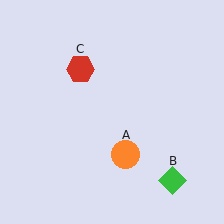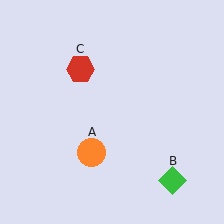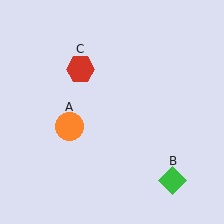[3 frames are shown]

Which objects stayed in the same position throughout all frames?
Green diamond (object B) and red hexagon (object C) remained stationary.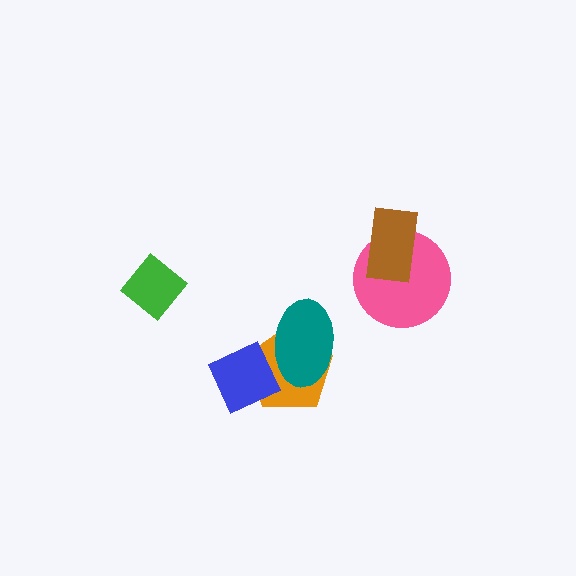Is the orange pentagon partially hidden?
Yes, it is partially covered by another shape.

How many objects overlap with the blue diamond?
2 objects overlap with the blue diamond.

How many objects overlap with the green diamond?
0 objects overlap with the green diamond.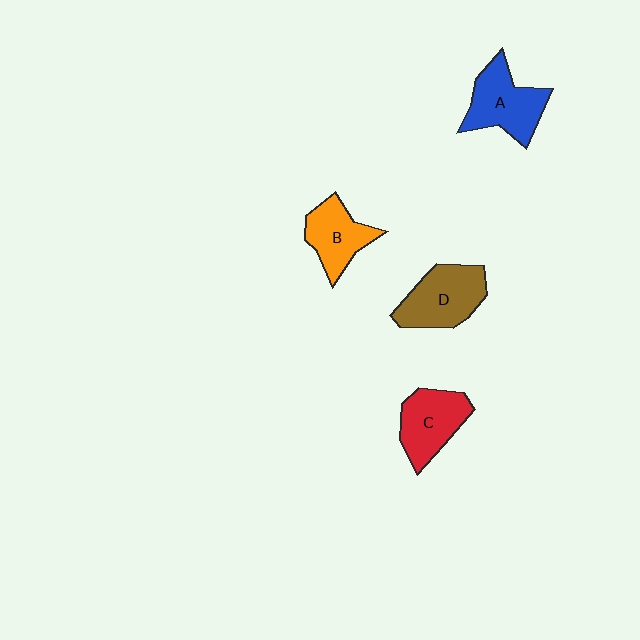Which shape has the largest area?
Shape D (brown).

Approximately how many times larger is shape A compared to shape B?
Approximately 1.2 times.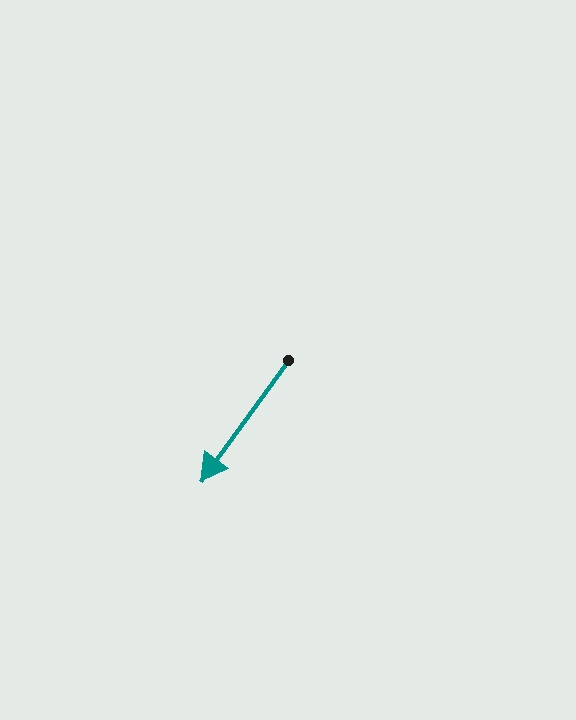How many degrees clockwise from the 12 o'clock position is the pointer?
Approximately 216 degrees.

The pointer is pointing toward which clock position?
Roughly 7 o'clock.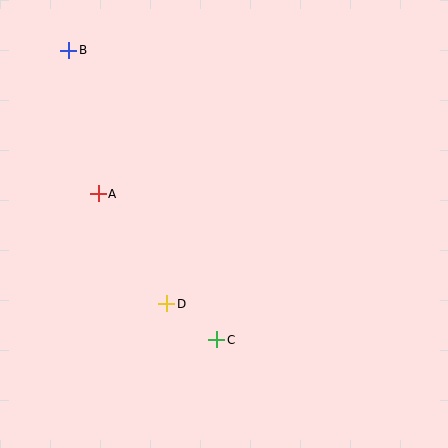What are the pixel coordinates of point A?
Point A is at (98, 194).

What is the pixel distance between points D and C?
The distance between D and C is 61 pixels.